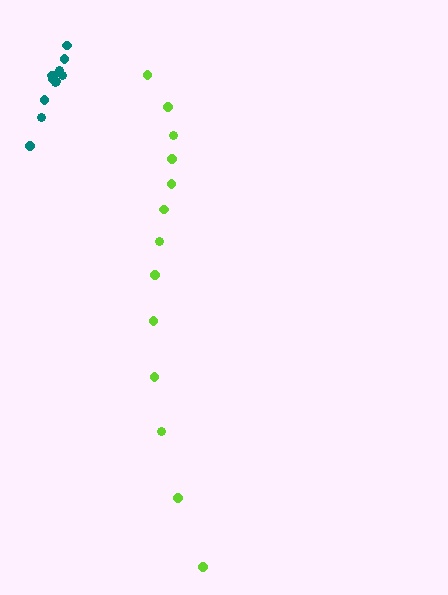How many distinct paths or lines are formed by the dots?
There are 2 distinct paths.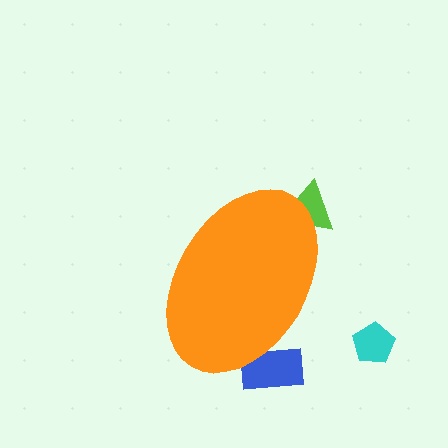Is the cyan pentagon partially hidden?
No, the cyan pentagon is fully visible.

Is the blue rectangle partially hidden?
Yes, the blue rectangle is partially hidden behind the orange ellipse.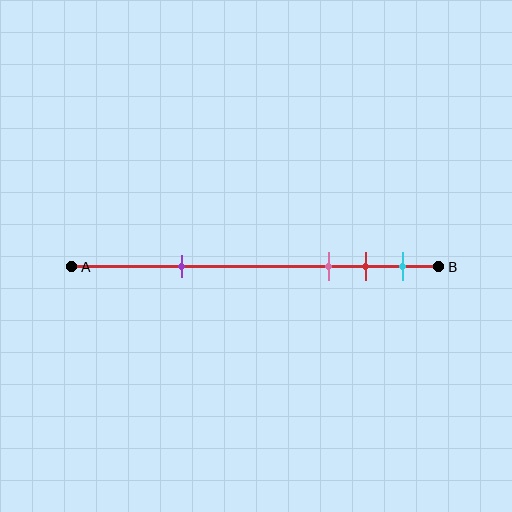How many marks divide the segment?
There are 4 marks dividing the segment.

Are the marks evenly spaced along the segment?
No, the marks are not evenly spaced.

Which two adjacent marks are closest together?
The red and cyan marks are the closest adjacent pair.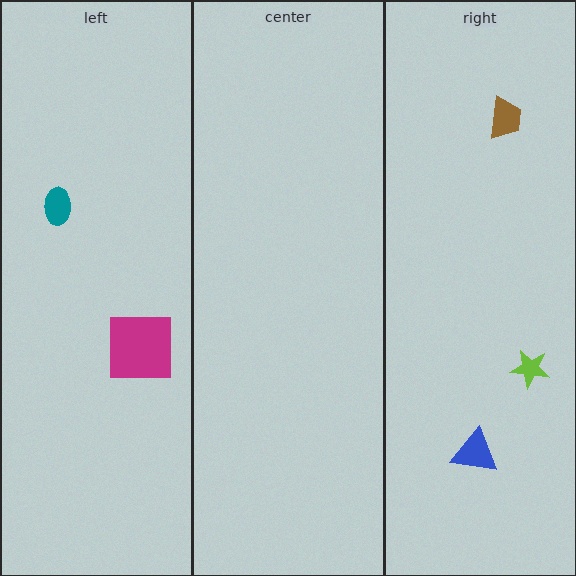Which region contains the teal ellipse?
The left region.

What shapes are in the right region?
The lime star, the brown trapezoid, the blue triangle.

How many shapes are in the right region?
3.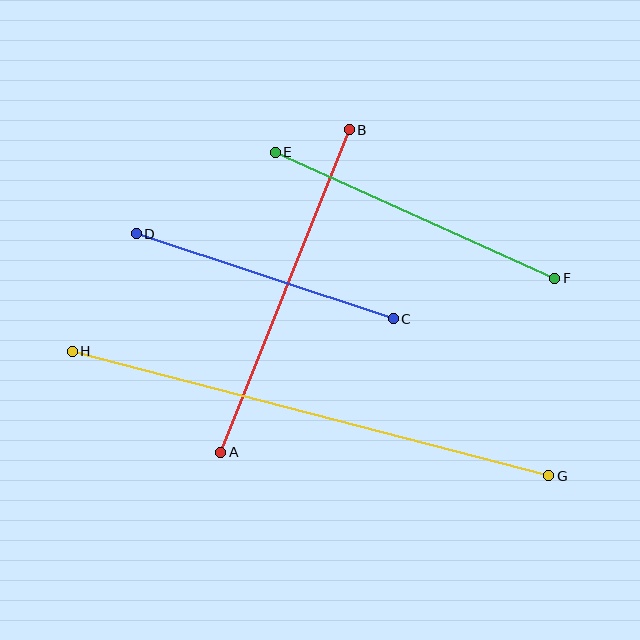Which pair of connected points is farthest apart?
Points G and H are farthest apart.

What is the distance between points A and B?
The distance is approximately 347 pixels.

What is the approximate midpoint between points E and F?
The midpoint is at approximately (415, 215) pixels.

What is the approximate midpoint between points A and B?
The midpoint is at approximately (285, 291) pixels.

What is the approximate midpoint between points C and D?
The midpoint is at approximately (265, 276) pixels.